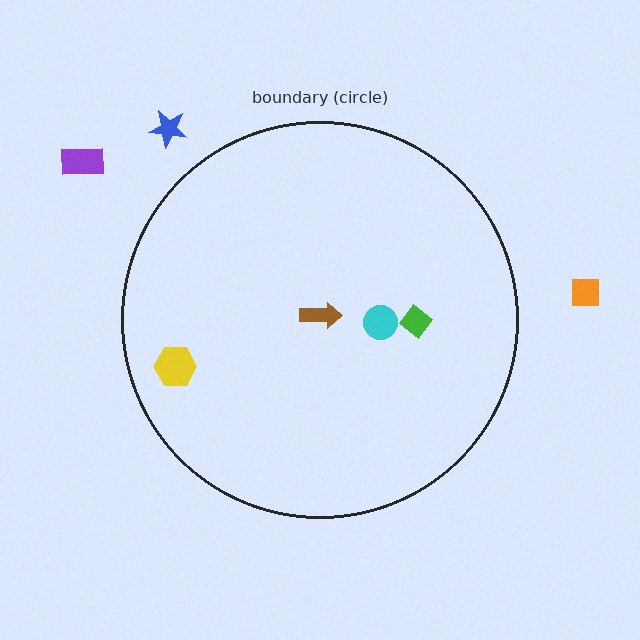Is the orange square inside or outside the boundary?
Outside.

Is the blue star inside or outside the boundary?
Outside.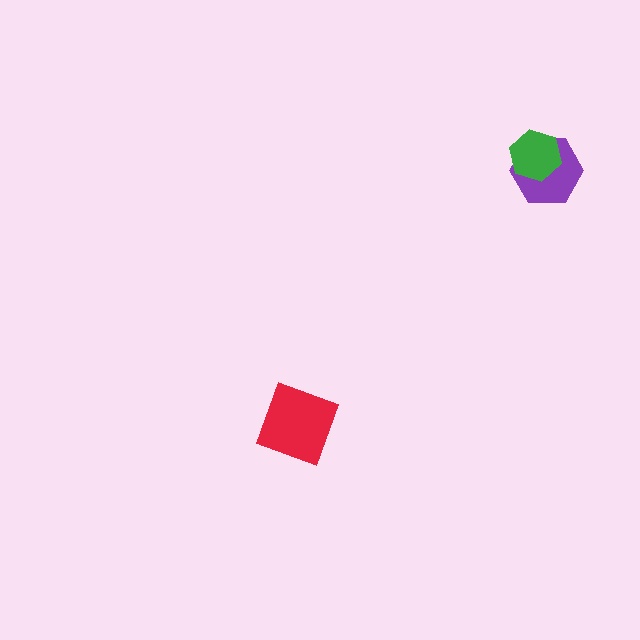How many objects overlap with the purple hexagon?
1 object overlaps with the purple hexagon.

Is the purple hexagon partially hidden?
Yes, it is partially covered by another shape.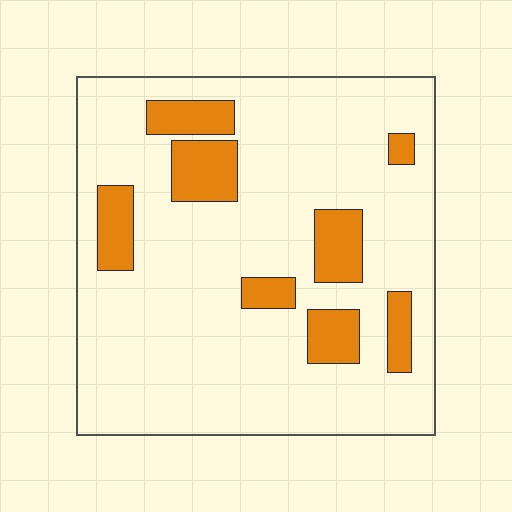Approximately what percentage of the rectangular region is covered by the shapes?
Approximately 15%.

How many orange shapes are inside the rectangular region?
8.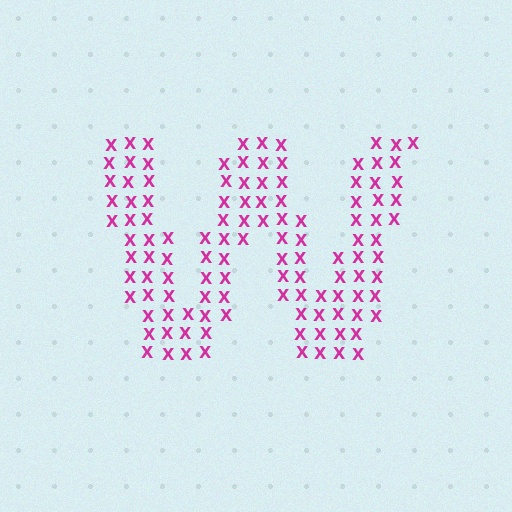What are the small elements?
The small elements are letter X's.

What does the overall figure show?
The overall figure shows the letter W.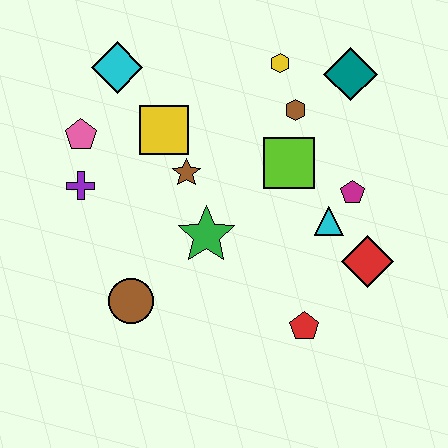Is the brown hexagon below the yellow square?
No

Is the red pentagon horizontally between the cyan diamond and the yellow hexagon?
No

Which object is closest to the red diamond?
The cyan triangle is closest to the red diamond.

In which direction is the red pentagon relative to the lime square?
The red pentagon is below the lime square.